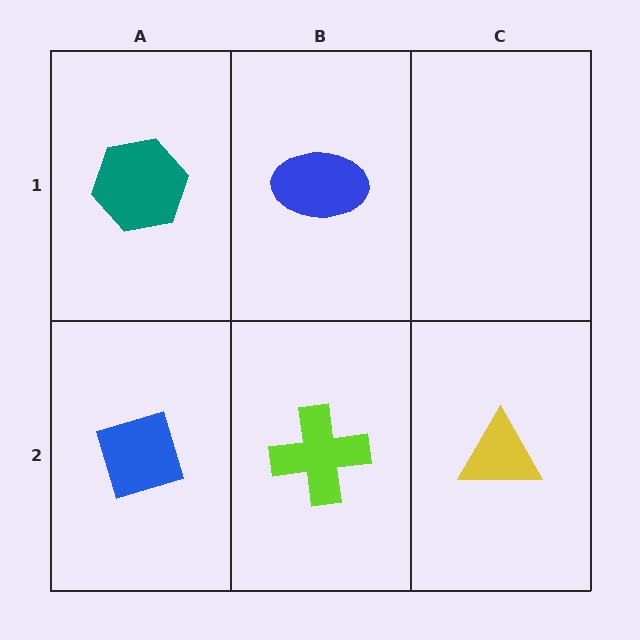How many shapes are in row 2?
3 shapes.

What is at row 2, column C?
A yellow triangle.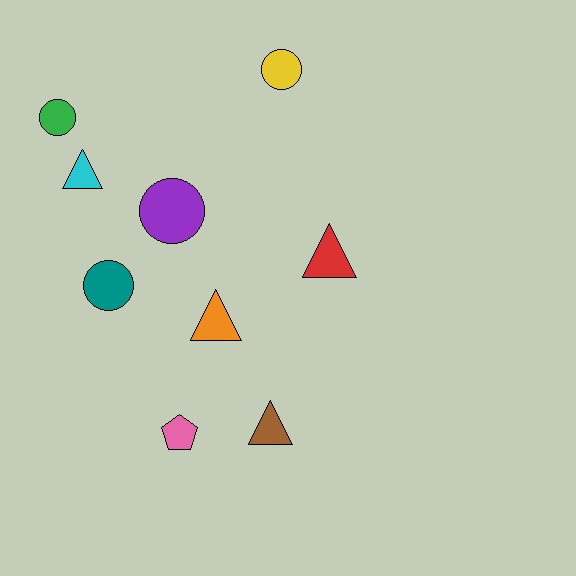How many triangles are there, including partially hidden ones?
There are 4 triangles.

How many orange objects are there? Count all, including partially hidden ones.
There is 1 orange object.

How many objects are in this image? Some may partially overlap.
There are 9 objects.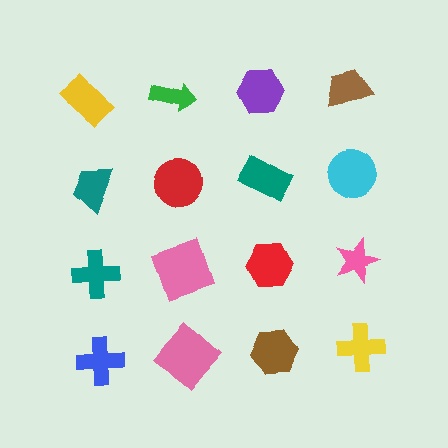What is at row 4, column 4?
A yellow cross.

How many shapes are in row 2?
4 shapes.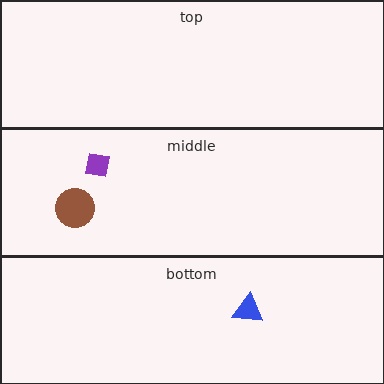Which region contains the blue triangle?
The bottom region.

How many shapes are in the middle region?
2.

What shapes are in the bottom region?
The blue triangle.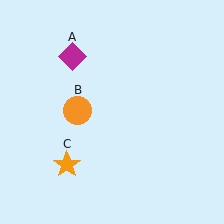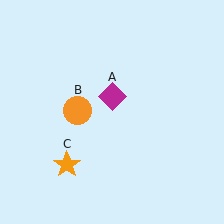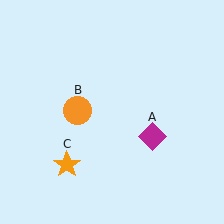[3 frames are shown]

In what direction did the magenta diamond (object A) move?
The magenta diamond (object A) moved down and to the right.